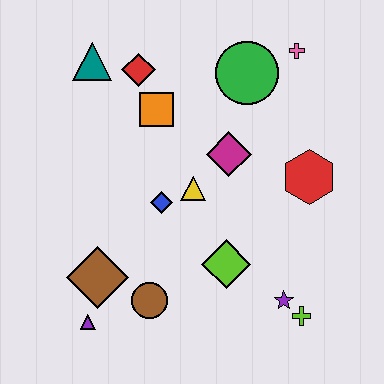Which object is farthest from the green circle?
The purple triangle is farthest from the green circle.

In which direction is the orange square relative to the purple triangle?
The orange square is above the purple triangle.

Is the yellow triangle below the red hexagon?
Yes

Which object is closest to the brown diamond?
The purple triangle is closest to the brown diamond.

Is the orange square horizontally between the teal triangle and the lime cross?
Yes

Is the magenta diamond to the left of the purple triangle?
No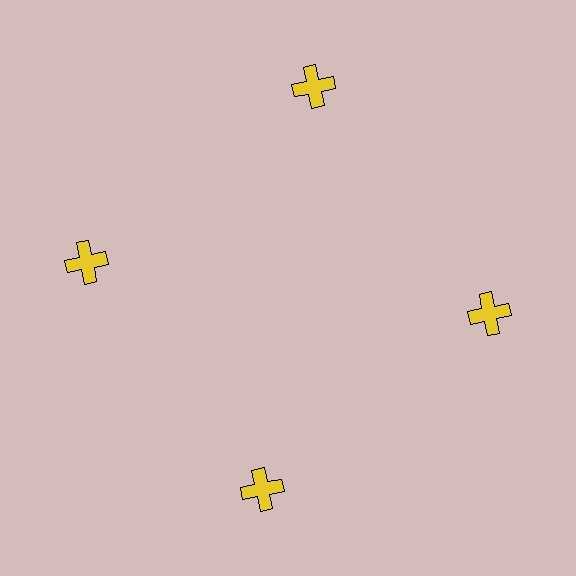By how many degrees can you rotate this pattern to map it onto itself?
The pattern maps onto itself every 90 degrees of rotation.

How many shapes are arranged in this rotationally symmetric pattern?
There are 4 shapes, arranged in 4 groups of 1.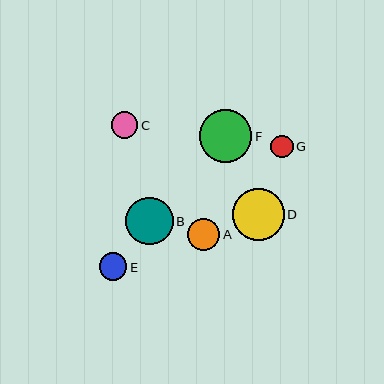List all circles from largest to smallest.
From largest to smallest: F, D, B, A, E, C, G.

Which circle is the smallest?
Circle G is the smallest with a size of approximately 22 pixels.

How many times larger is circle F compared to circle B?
Circle F is approximately 1.1 times the size of circle B.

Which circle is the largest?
Circle F is the largest with a size of approximately 53 pixels.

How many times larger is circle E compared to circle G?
Circle E is approximately 1.3 times the size of circle G.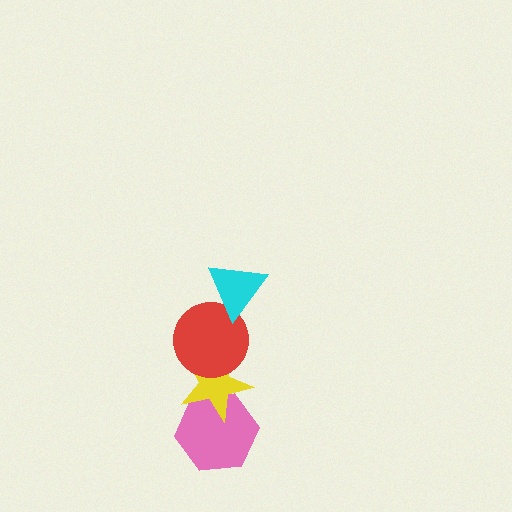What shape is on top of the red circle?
The cyan triangle is on top of the red circle.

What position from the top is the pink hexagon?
The pink hexagon is 4th from the top.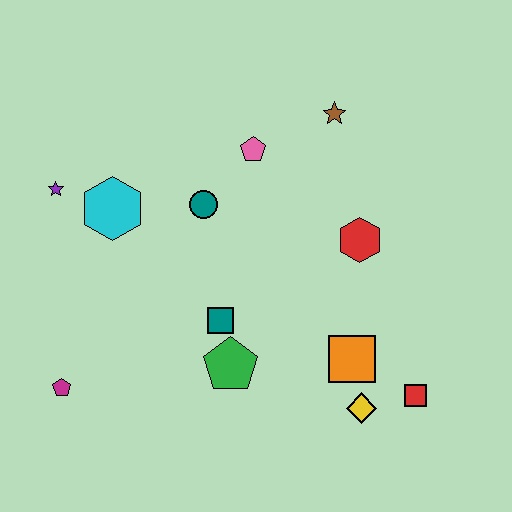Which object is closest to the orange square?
The yellow diamond is closest to the orange square.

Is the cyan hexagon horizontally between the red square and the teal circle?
No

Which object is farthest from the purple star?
The red square is farthest from the purple star.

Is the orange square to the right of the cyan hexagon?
Yes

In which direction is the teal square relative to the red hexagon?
The teal square is to the left of the red hexagon.